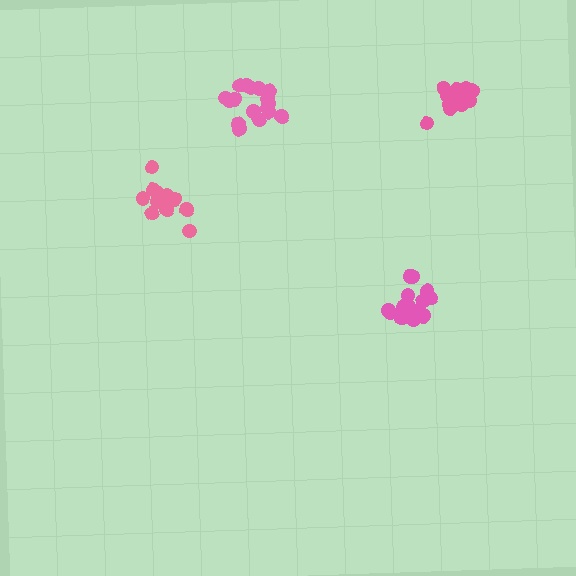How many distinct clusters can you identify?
There are 4 distinct clusters.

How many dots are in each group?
Group 1: 13 dots, Group 2: 18 dots, Group 3: 17 dots, Group 4: 14 dots (62 total).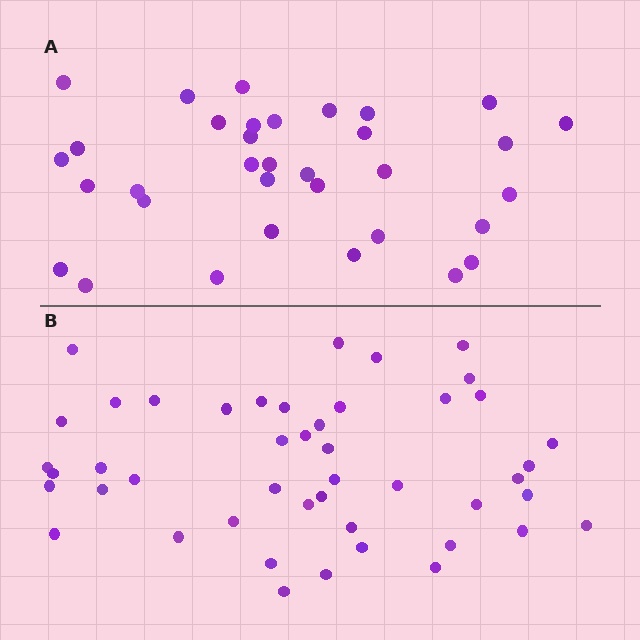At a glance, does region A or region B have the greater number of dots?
Region B (the bottom region) has more dots.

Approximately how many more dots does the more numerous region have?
Region B has roughly 12 or so more dots than region A.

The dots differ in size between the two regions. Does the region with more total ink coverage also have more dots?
No. Region A has more total ink coverage because its dots are larger, but region B actually contains more individual dots. Total area can be misleading — the number of items is what matters here.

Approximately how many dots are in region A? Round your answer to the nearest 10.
About 30 dots. (The exact count is 34, which rounds to 30.)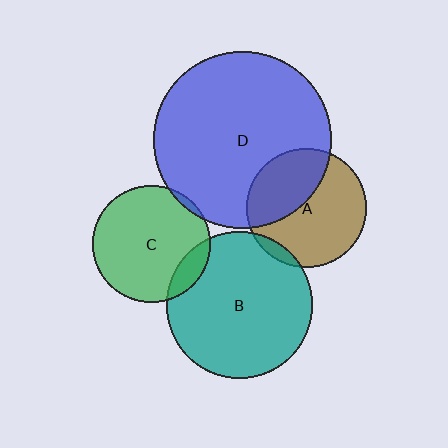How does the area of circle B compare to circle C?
Approximately 1.6 times.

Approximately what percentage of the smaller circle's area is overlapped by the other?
Approximately 40%.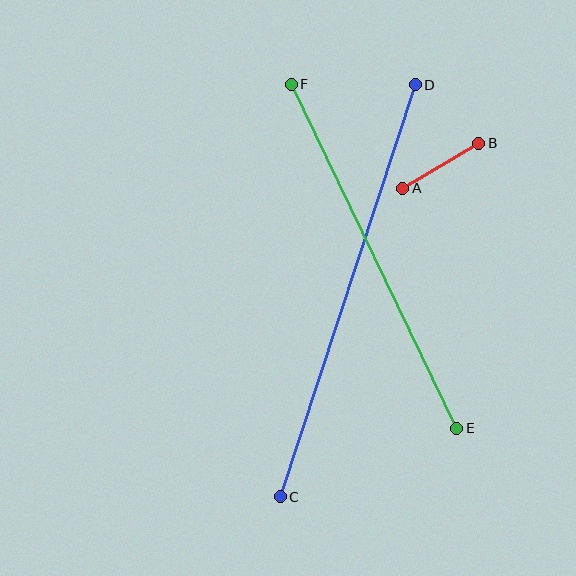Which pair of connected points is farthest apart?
Points C and D are farthest apart.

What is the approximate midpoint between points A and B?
The midpoint is at approximately (441, 166) pixels.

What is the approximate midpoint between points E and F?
The midpoint is at approximately (374, 256) pixels.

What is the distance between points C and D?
The distance is approximately 433 pixels.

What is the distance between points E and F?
The distance is approximately 382 pixels.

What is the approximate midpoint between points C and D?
The midpoint is at approximately (348, 291) pixels.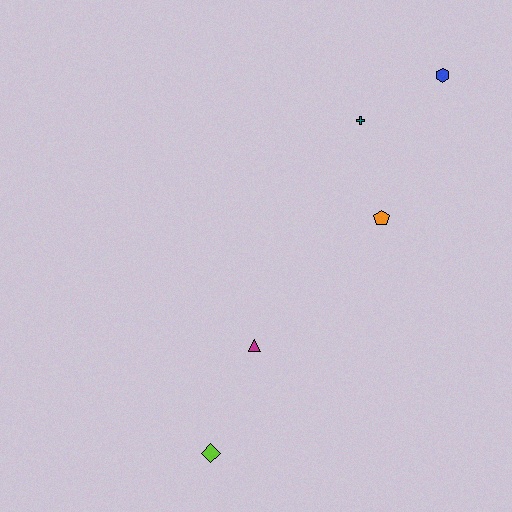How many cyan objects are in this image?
There are no cyan objects.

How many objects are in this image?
There are 5 objects.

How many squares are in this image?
There are no squares.